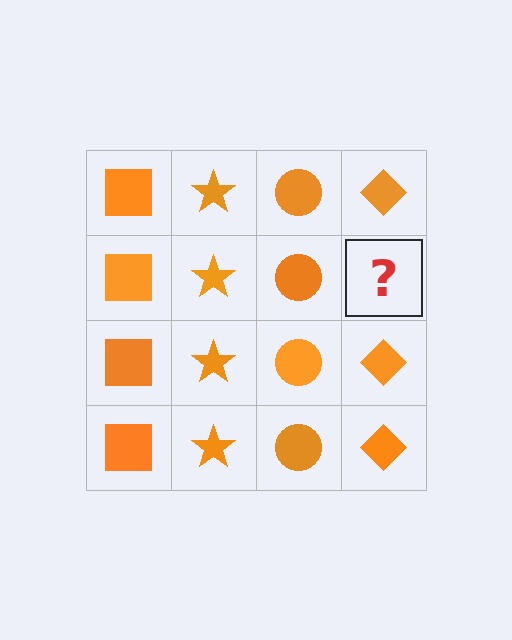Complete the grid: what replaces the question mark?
The question mark should be replaced with an orange diamond.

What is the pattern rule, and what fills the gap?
The rule is that each column has a consistent shape. The gap should be filled with an orange diamond.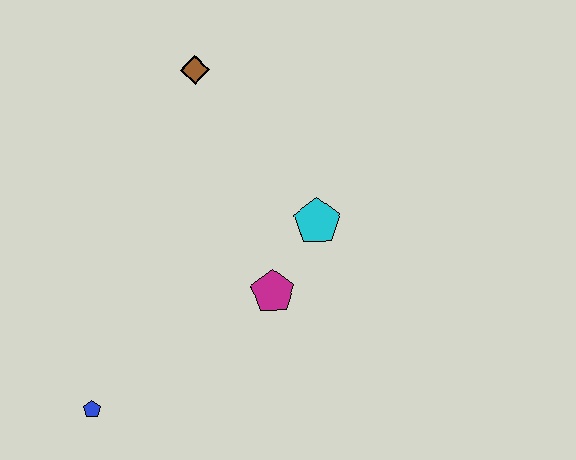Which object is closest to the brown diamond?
The cyan pentagon is closest to the brown diamond.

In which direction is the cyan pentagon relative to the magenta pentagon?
The cyan pentagon is above the magenta pentagon.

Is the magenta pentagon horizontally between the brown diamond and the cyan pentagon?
Yes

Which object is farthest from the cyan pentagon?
The blue pentagon is farthest from the cyan pentagon.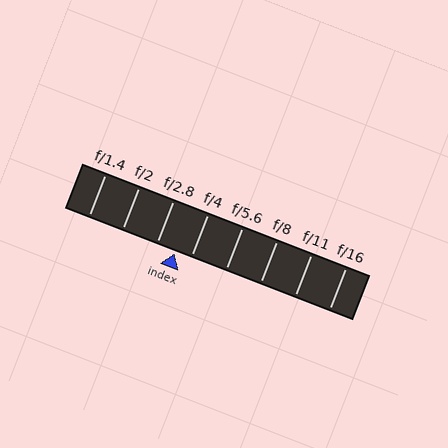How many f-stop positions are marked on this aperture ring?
There are 8 f-stop positions marked.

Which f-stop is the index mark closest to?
The index mark is closest to f/4.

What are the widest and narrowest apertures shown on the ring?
The widest aperture shown is f/1.4 and the narrowest is f/16.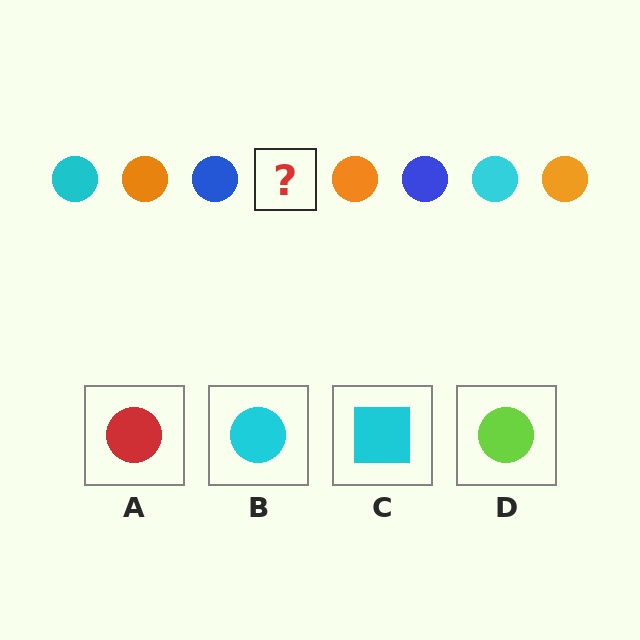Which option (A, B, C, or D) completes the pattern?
B.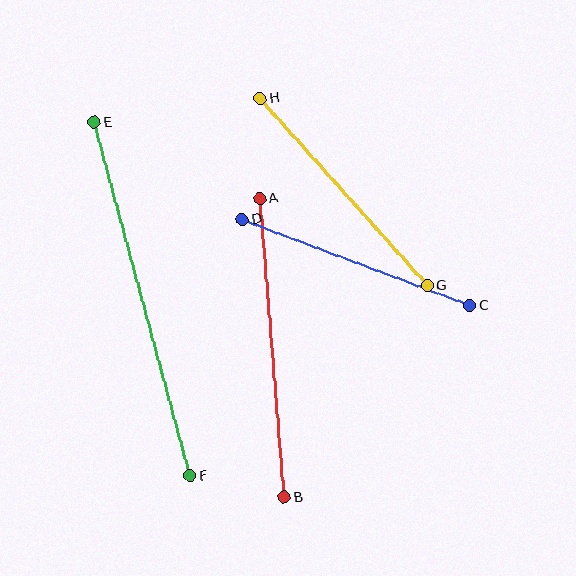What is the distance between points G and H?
The distance is approximately 251 pixels.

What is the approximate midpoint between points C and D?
The midpoint is at approximately (356, 263) pixels.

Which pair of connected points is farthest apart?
Points E and F are farthest apart.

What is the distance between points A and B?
The distance is approximately 299 pixels.